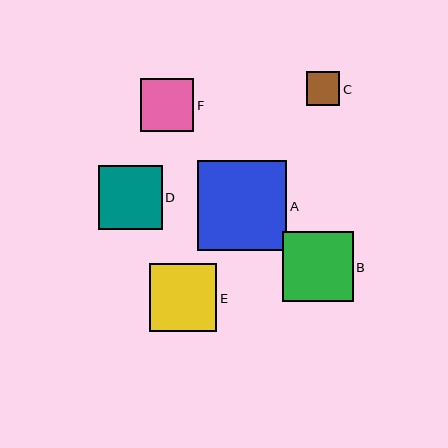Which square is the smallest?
Square C is the smallest with a size of approximately 34 pixels.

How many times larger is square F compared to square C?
Square F is approximately 1.6 times the size of square C.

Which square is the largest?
Square A is the largest with a size of approximately 90 pixels.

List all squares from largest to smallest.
From largest to smallest: A, B, E, D, F, C.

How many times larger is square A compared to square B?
Square A is approximately 1.3 times the size of square B.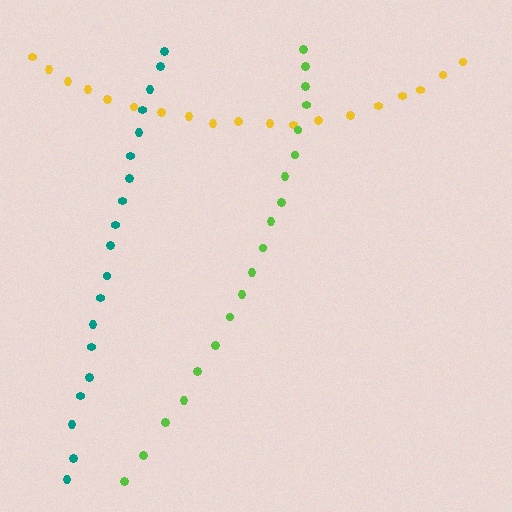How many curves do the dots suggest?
There are 3 distinct paths.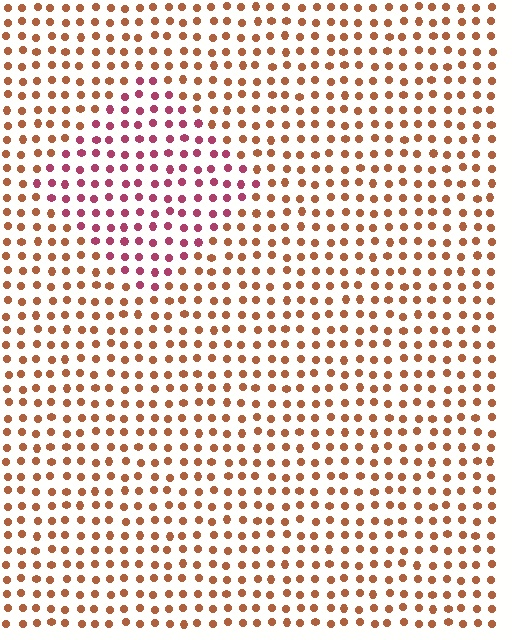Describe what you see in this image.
The image is filled with small brown elements in a uniform arrangement. A diamond-shaped region is visible where the elements are tinted to a slightly different hue, forming a subtle color boundary.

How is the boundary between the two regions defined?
The boundary is defined purely by a slight shift in hue (about 44 degrees). Spacing, size, and orientation are identical on both sides.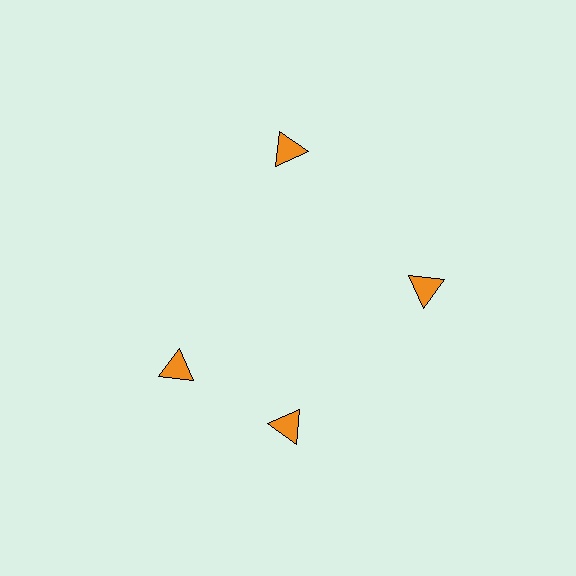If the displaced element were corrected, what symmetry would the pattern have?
It would have 4-fold rotational symmetry — the pattern would map onto itself every 90 degrees.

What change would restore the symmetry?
The symmetry would be restored by rotating it back into even spacing with its neighbors so that all 4 triangles sit at equal angles and equal distance from the center.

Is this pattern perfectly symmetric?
No. The 4 orange triangles are arranged in a ring, but one element near the 9 o'clock position is rotated out of alignment along the ring, breaking the 4-fold rotational symmetry.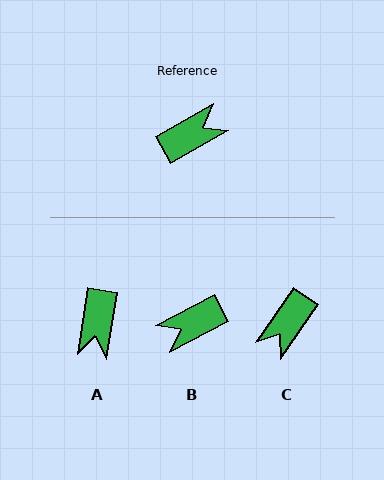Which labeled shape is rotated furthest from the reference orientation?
B, about 179 degrees away.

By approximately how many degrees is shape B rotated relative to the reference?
Approximately 179 degrees counter-clockwise.